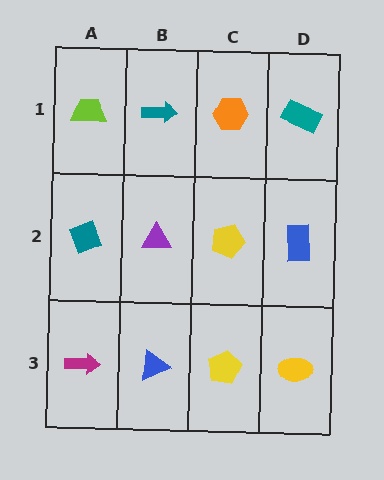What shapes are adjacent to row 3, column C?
A yellow pentagon (row 2, column C), a blue triangle (row 3, column B), a yellow ellipse (row 3, column D).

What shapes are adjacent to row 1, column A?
A teal diamond (row 2, column A), a teal arrow (row 1, column B).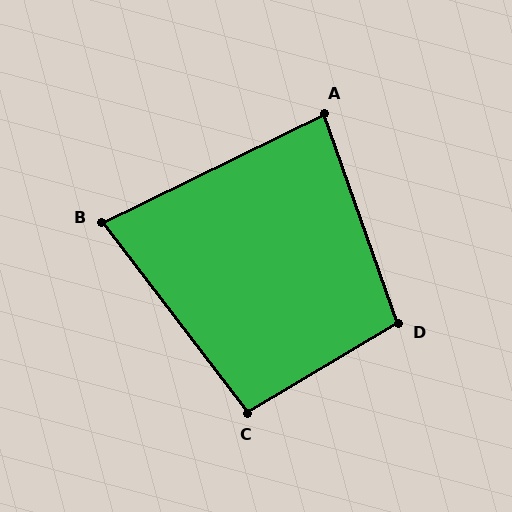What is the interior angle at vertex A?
Approximately 84 degrees (acute).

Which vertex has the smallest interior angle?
B, at approximately 79 degrees.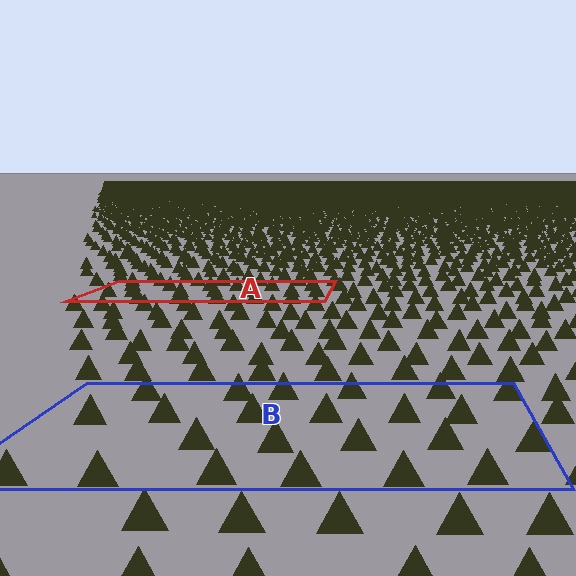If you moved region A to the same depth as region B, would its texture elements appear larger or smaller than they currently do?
They would appear larger. At a closer depth, the same texture elements are projected at a bigger on-screen size.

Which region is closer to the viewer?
Region B is closer. The texture elements there are larger and more spread out.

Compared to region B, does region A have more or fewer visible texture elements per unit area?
Region A has more texture elements per unit area — they are packed more densely because it is farther away.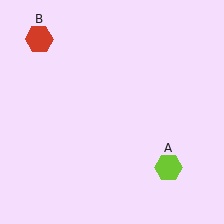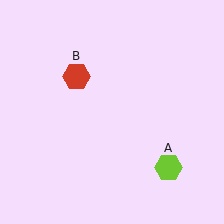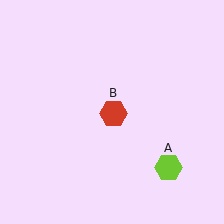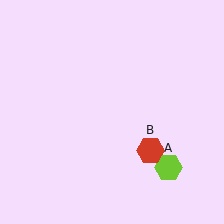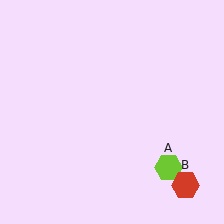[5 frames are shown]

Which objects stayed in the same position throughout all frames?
Lime hexagon (object A) remained stationary.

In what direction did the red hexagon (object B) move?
The red hexagon (object B) moved down and to the right.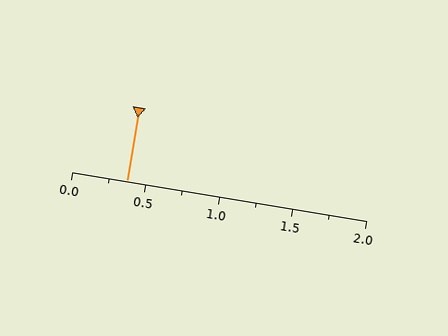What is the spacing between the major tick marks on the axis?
The major ticks are spaced 0.5 apart.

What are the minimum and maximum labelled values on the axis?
The axis runs from 0.0 to 2.0.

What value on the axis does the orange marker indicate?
The marker indicates approximately 0.38.